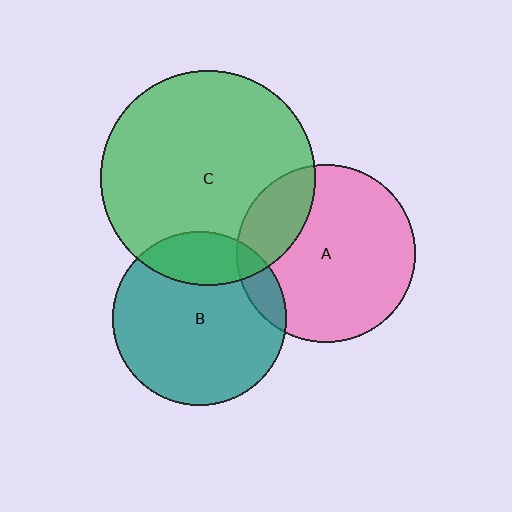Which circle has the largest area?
Circle C (green).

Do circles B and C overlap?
Yes.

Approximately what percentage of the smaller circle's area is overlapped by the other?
Approximately 20%.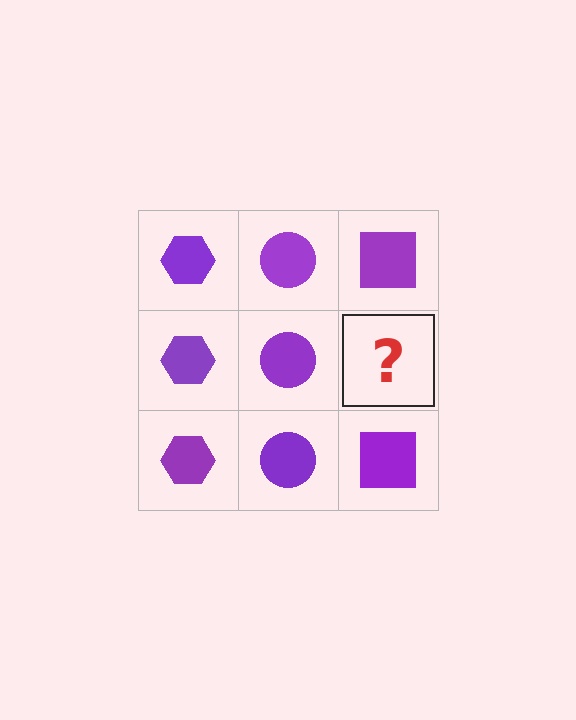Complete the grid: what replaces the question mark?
The question mark should be replaced with a purple square.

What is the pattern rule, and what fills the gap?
The rule is that each column has a consistent shape. The gap should be filled with a purple square.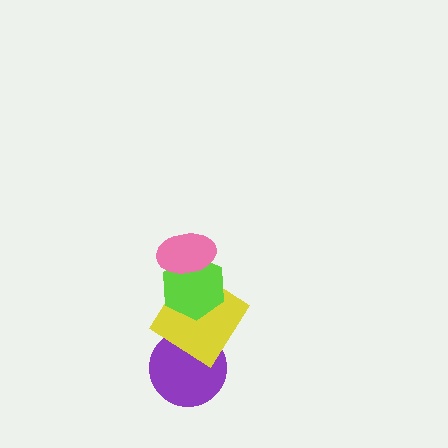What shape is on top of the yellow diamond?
The lime hexagon is on top of the yellow diamond.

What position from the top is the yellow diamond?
The yellow diamond is 3rd from the top.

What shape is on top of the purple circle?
The yellow diamond is on top of the purple circle.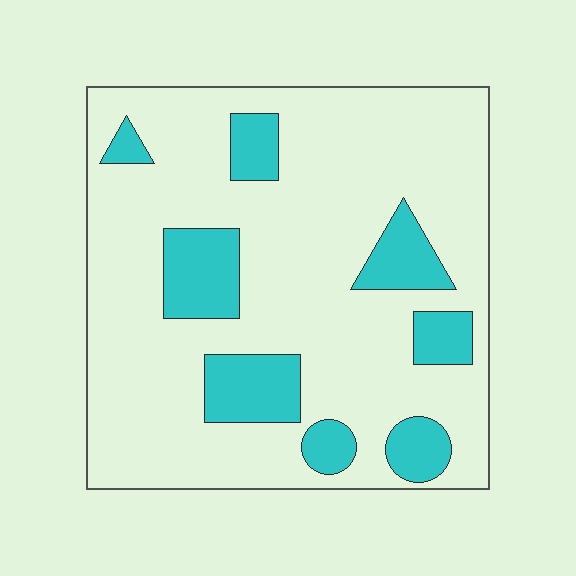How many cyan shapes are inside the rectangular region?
8.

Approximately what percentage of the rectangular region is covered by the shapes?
Approximately 20%.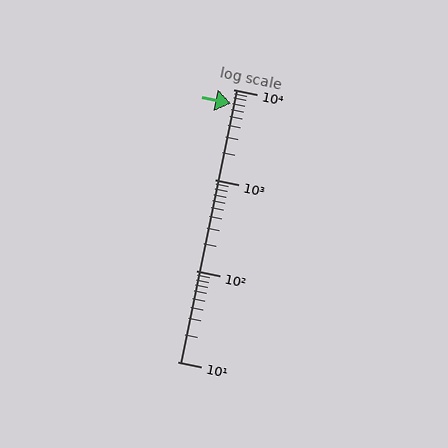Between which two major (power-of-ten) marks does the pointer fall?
The pointer is between 1000 and 10000.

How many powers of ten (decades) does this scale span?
The scale spans 3 decades, from 10 to 10000.